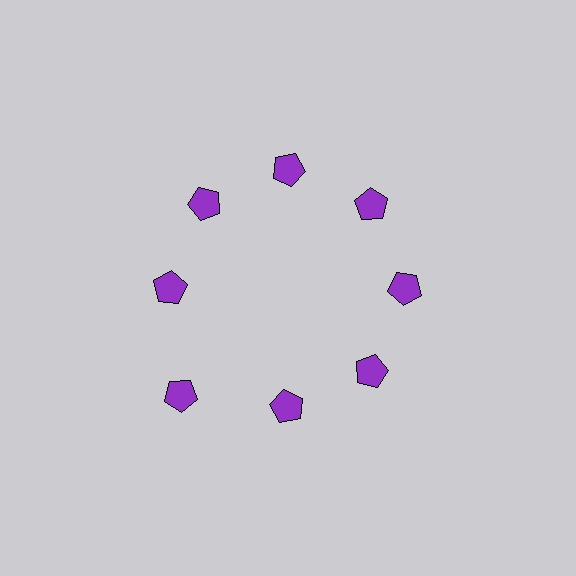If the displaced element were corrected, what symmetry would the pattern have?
It would have 8-fold rotational symmetry — the pattern would map onto itself every 45 degrees.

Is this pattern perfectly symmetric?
No. The 8 purple pentagons are arranged in a ring, but one element near the 8 o'clock position is pushed outward from the center, breaking the 8-fold rotational symmetry.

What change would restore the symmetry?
The symmetry would be restored by moving it inward, back onto the ring so that all 8 pentagons sit at equal angles and equal distance from the center.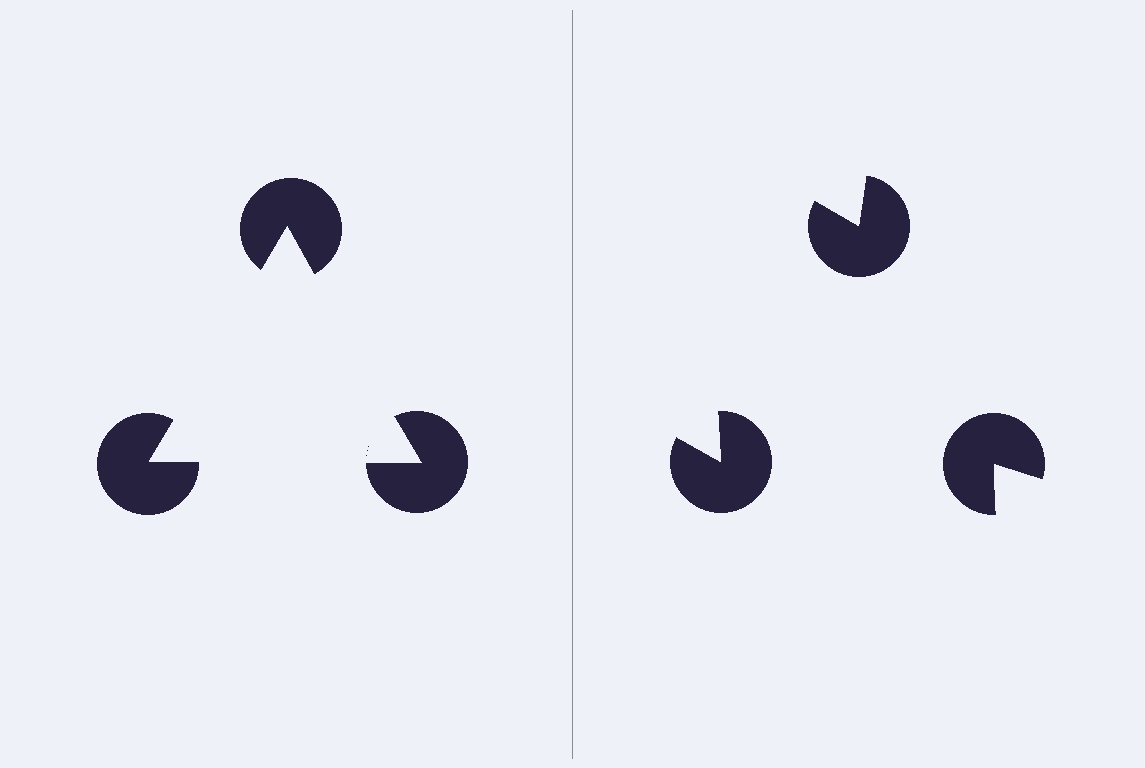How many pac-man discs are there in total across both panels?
6 — 3 on each side.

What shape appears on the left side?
An illusory triangle.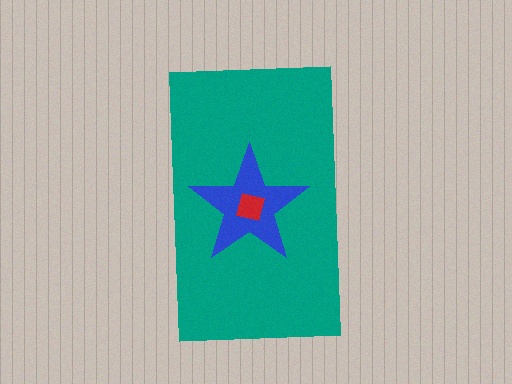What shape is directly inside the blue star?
The red square.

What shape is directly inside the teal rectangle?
The blue star.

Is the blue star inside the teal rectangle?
Yes.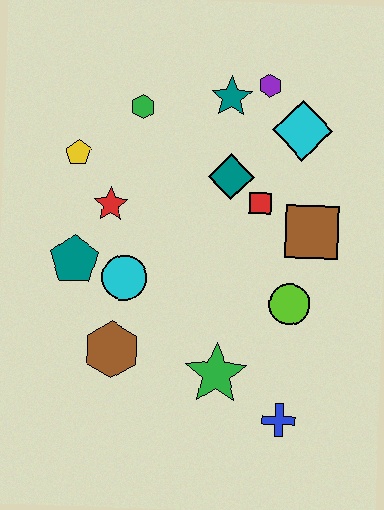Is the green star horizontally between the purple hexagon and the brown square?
No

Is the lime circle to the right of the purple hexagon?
Yes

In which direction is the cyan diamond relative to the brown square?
The cyan diamond is above the brown square.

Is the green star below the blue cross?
No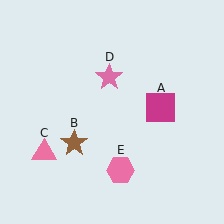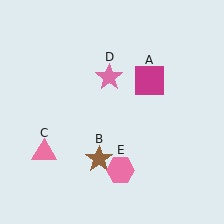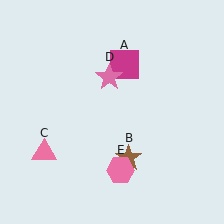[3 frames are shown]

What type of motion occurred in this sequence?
The magenta square (object A), brown star (object B) rotated counterclockwise around the center of the scene.